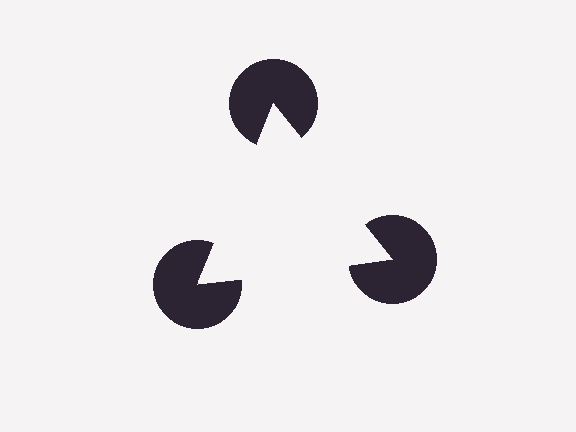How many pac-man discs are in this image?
There are 3 — one at each vertex of the illusory triangle.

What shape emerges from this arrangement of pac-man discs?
An illusory triangle — its edges are inferred from the aligned wedge cuts in the pac-man discs, not physically drawn.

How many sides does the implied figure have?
3 sides.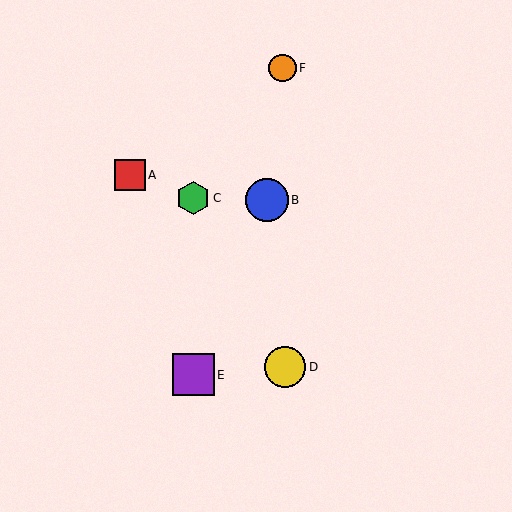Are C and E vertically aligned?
Yes, both are at x≈193.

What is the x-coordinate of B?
Object B is at x≈267.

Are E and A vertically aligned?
No, E is at x≈193 and A is at x≈130.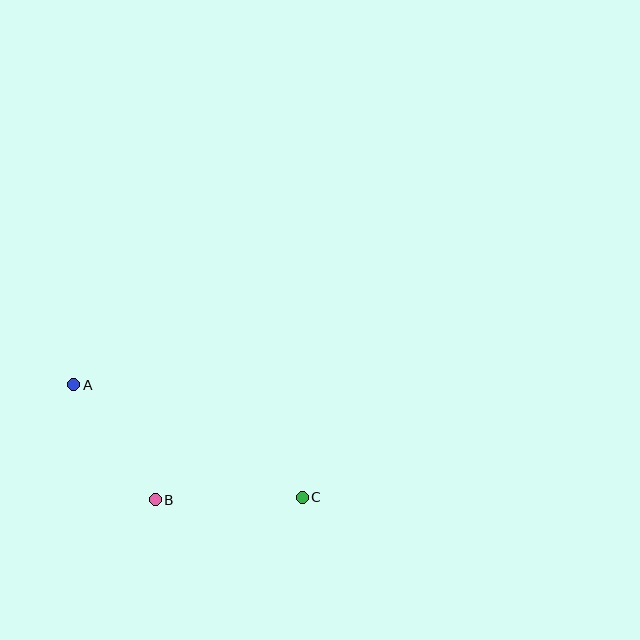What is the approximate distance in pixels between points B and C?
The distance between B and C is approximately 147 pixels.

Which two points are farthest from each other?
Points A and C are farthest from each other.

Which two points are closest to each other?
Points A and B are closest to each other.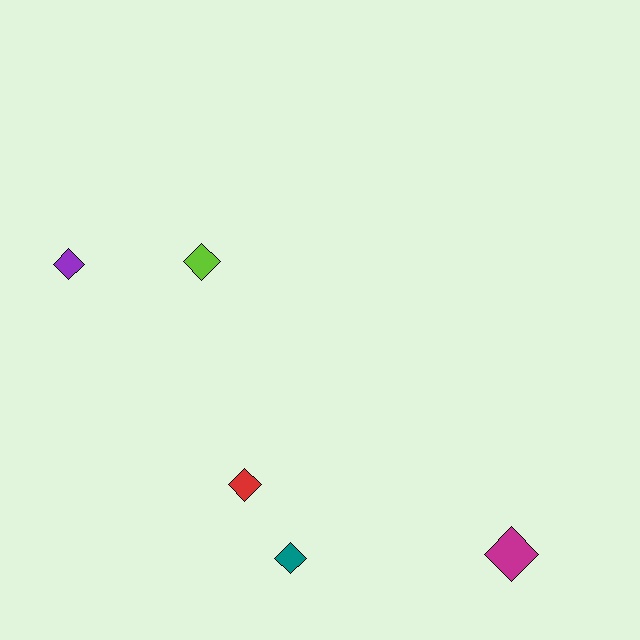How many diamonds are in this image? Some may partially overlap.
There are 5 diamonds.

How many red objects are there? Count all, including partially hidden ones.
There is 1 red object.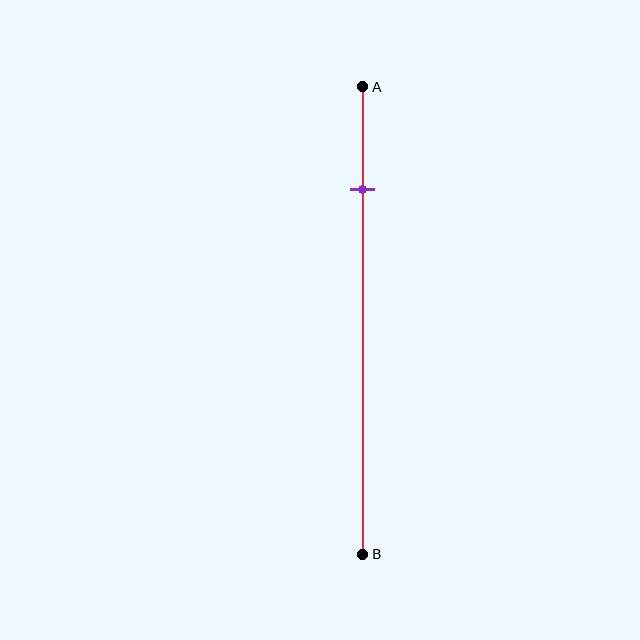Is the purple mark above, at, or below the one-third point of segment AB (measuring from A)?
The purple mark is above the one-third point of segment AB.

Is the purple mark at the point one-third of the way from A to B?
No, the mark is at about 20% from A, not at the 33% one-third point.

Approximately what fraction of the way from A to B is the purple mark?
The purple mark is approximately 20% of the way from A to B.